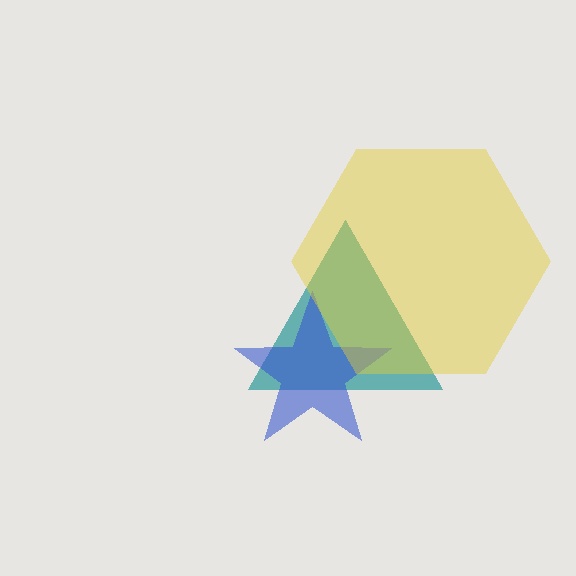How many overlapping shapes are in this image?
There are 3 overlapping shapes in the image.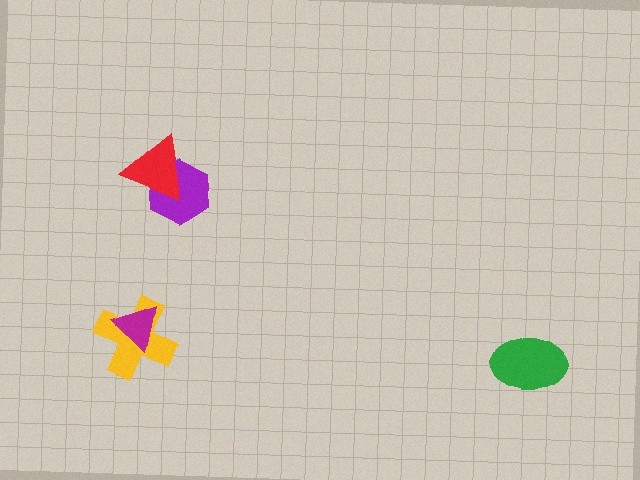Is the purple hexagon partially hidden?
Yes, it is partially covered by another shape.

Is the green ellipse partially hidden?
No, no other shape covers it.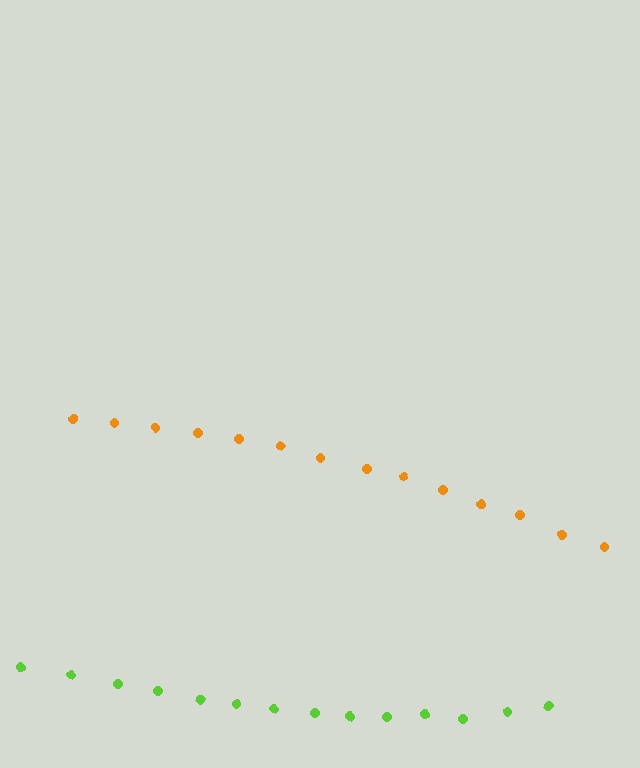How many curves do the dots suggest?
There are 2 distinct paths.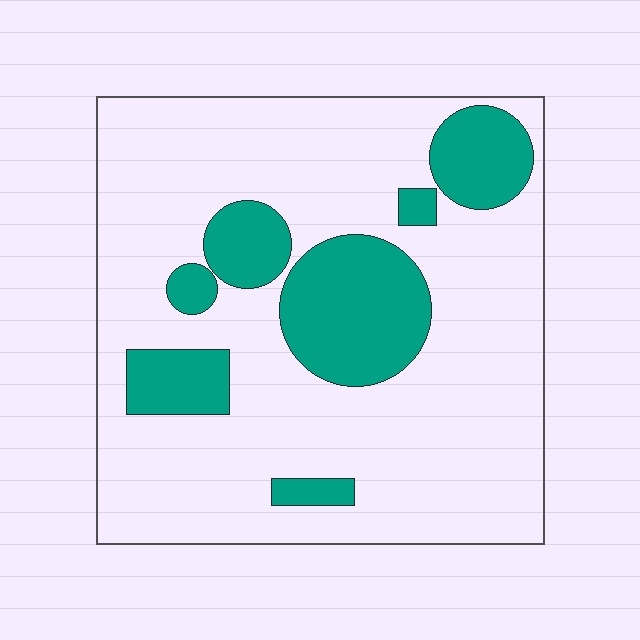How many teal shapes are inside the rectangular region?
7.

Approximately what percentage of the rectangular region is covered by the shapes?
Approximately 25%.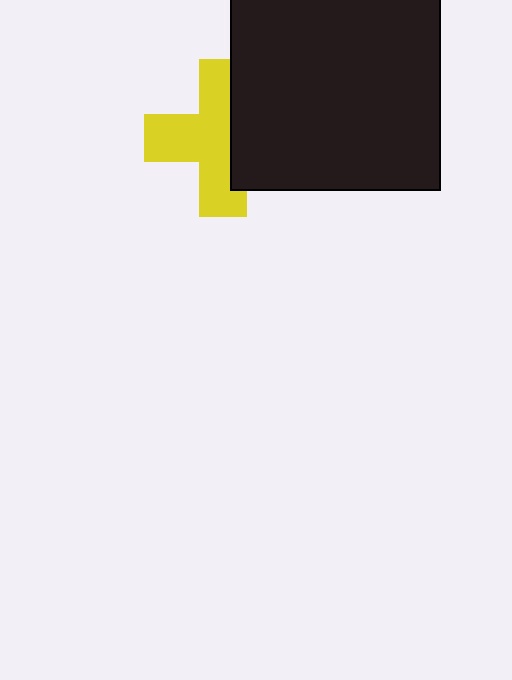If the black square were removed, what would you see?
You would see the complete yellow cross.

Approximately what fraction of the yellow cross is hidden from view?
Roughly 39% of the yellow cross is hidden behind the black square.